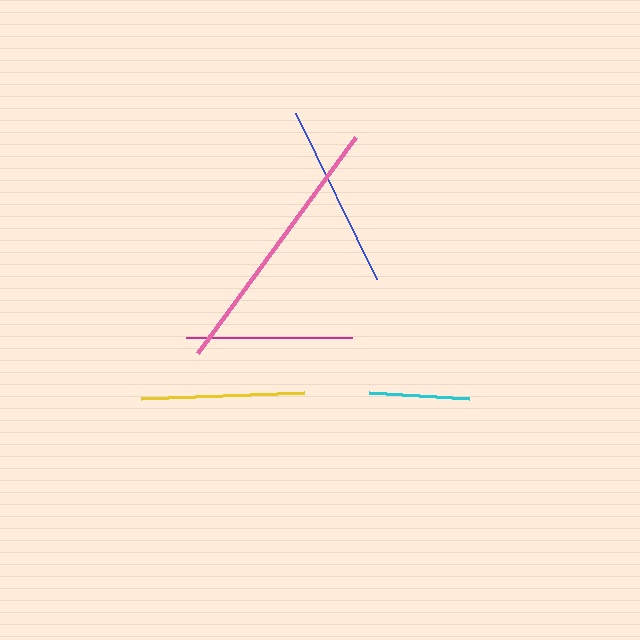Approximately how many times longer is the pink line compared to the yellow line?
The pink line is approximately 1.6 times the length of the yellow line.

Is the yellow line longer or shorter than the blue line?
The blue line is longer than the yellow line.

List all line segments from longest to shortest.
From longest to shortest: pink, blue, magenta, yellow, cyan.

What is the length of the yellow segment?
The yellow segment is approximately 163 pixels long.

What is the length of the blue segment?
The blue segment is approximately 185 pixels long.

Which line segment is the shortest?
The cyan line is the shortest at approximately 100 pixels.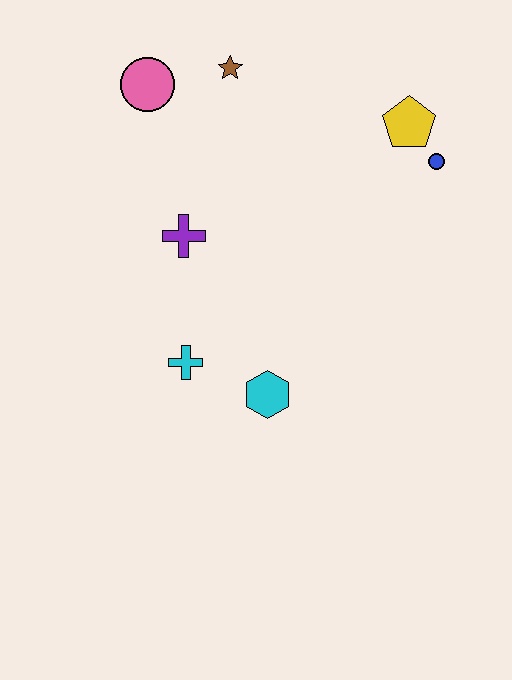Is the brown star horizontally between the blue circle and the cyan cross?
Yes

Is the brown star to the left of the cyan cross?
No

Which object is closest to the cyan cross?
The cyan hexagon is closest to the cyan cross.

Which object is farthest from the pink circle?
The cyan hexagon is farthest from the pink circle.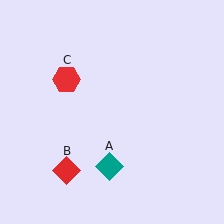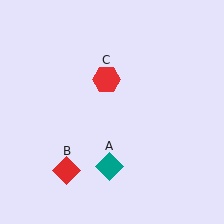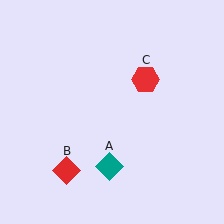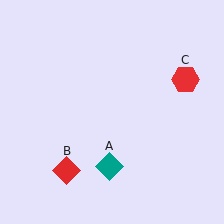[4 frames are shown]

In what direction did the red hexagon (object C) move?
The red hexagon (object C) moved right.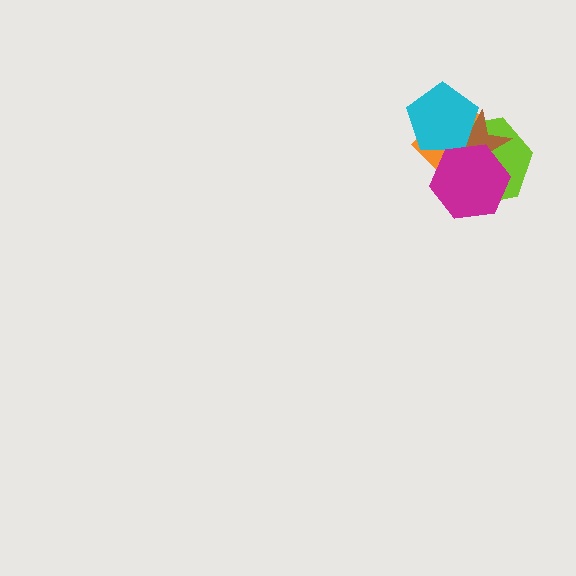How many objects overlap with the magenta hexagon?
4 objects overlap with the magenta hexagon.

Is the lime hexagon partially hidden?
Yes, it is partially covered by another shape.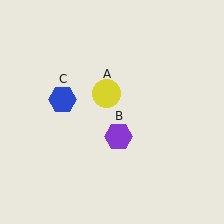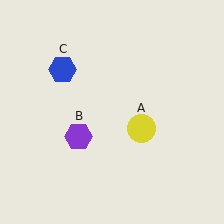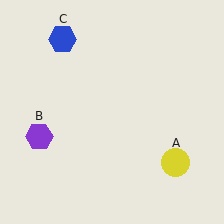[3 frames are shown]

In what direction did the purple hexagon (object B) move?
The purple hexagon (object B) moved left.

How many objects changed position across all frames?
3 objects changed position: yellow circle (object A), purple hexagon (object B), blue hexagon (object C).